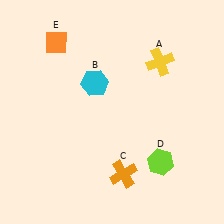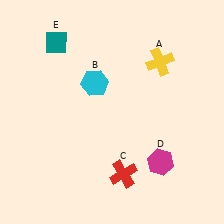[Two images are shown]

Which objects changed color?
C changed from orange to red. D changed from lime to magenta. E changed from orange to teal.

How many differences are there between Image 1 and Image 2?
There are 3 differences between the two images.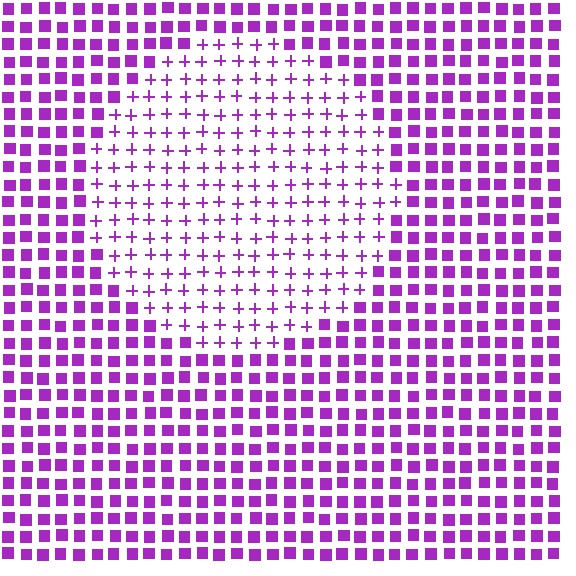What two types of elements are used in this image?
The image uses plus signs inside the circle region and squares outside it.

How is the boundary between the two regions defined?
The boundary is defined by a change in element shape: plus signs inside vs. squares outside. All elements share the same color and spacing.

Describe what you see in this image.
The image is filled with small purple elements arranged in a uniform grid. A circle-shaped region contains plus signs, while the surrounding area contains squares. The boundary is defined purely by the change in element shape.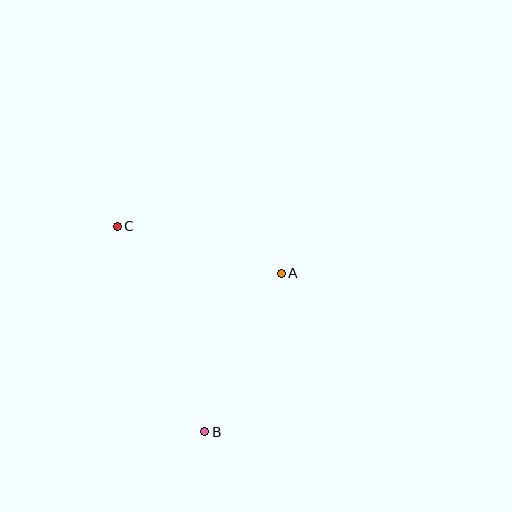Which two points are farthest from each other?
Points B and C are farthest from each other.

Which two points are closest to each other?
Points A and C are closest to each other.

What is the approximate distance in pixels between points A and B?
The distance between A and B is approximately 176 pixels.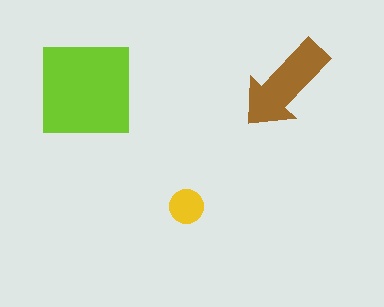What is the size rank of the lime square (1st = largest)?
1st.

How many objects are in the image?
There are 3 objects in the image.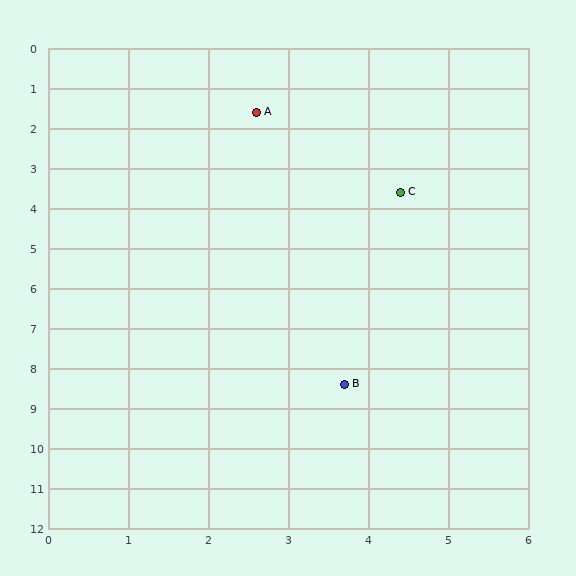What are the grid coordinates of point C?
Point C is at approximately (4.4, 3.6).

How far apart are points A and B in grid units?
Points A and B are about 6.9 grid units apart.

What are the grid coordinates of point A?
Point A is at approximately (2.6, 1.6).